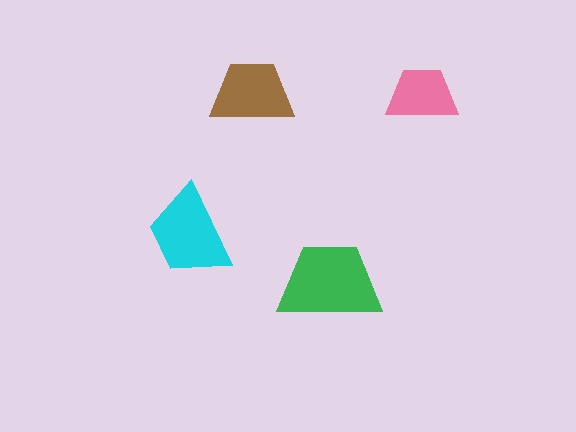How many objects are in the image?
There are 4 objects in the image.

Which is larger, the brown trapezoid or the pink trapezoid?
The brown one.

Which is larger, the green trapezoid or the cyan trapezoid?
The green one.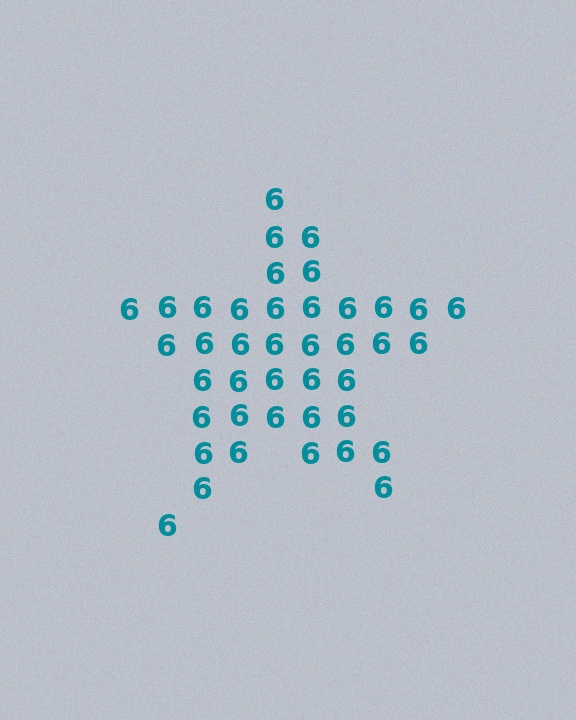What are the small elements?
The small elements are digit 6's.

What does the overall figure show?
The overall figure shows a star.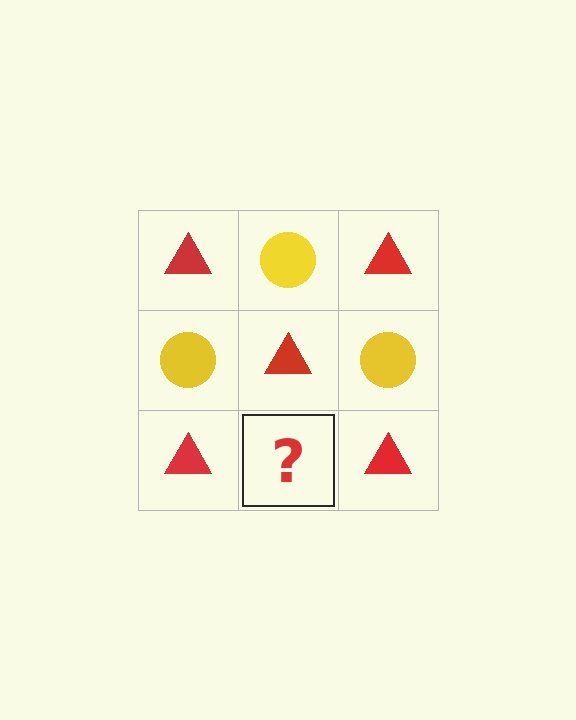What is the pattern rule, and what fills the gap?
The rule is that it alternates red triangle and yellow circle in a checkerboard pattern. The gap should be filled with a yellow circle.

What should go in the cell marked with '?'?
The missing cell should contain a yellow circle.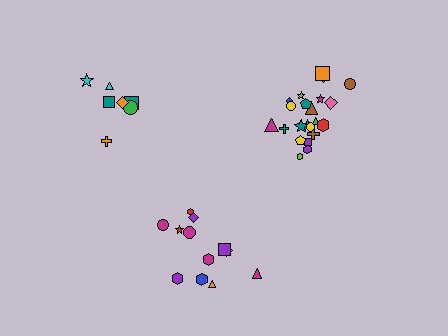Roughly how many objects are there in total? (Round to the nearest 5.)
Roughly 40 objects in total.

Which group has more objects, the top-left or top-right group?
The top-right group.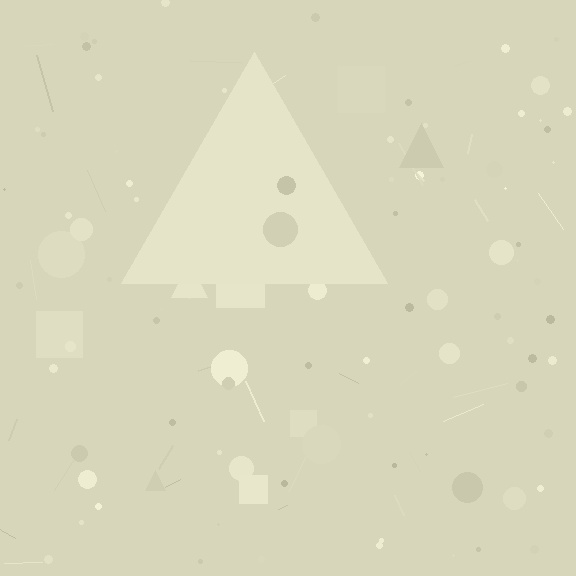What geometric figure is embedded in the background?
A triangle is embedded in the background.